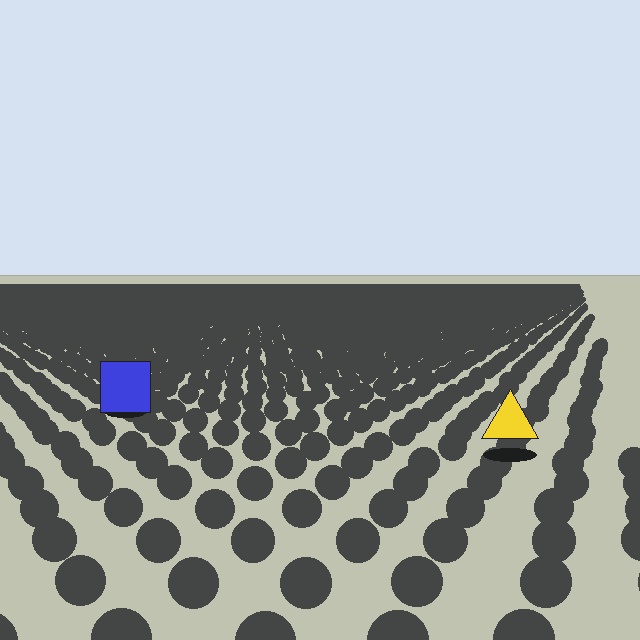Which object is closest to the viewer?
The yellow triangle is closest. The texture marks near it are larger and more spread out.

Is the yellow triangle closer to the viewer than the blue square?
Yes. The yellow triangle is closer — you can tell from the texture gradient: the ground texture is coarser near it.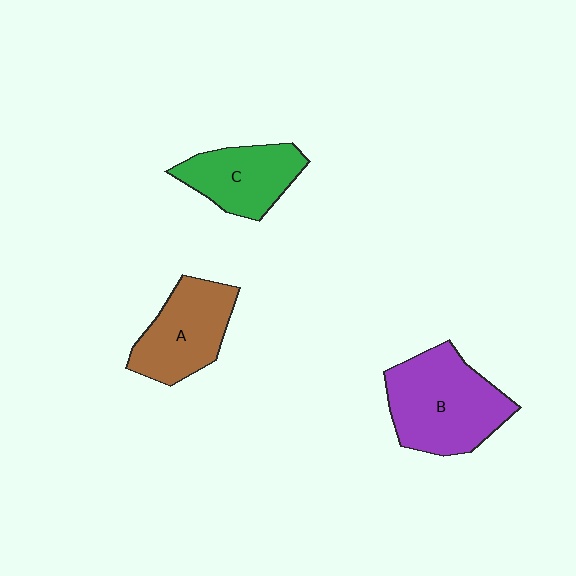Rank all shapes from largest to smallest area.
From largest to smallest: B (purple), A (brown), C (green).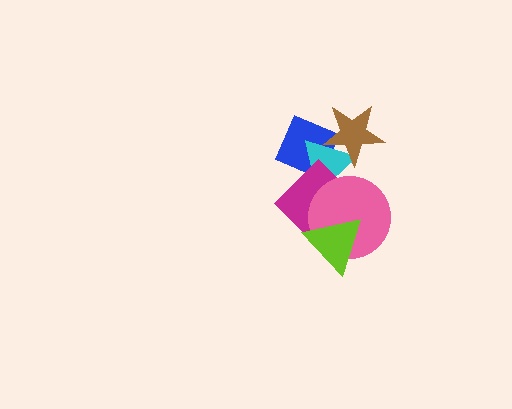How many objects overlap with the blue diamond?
3 objects overlap with the blue diamond.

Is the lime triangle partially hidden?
No, no other shape covers it.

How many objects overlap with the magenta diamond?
4 objects overlap with the magenta diamond.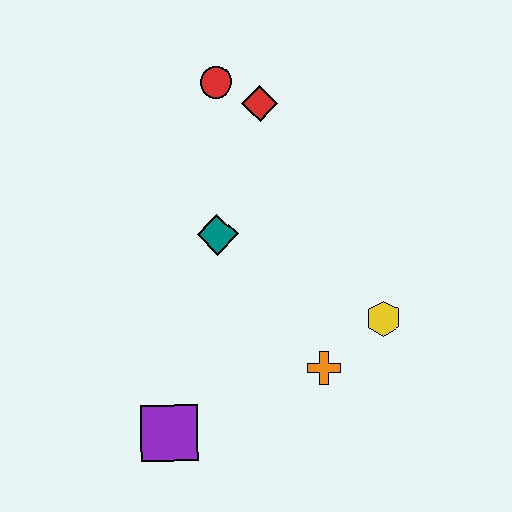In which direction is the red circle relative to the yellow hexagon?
The red circle is above the yellow hexagon.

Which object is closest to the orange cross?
The yellow hexagon is closest to the orange cross.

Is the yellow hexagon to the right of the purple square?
Yes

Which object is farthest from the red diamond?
The purple square is farthest from the red diamond.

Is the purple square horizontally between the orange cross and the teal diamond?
No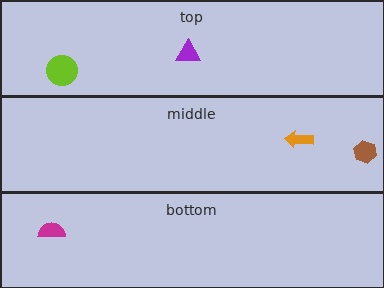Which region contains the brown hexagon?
The middle region.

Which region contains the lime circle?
The top region.